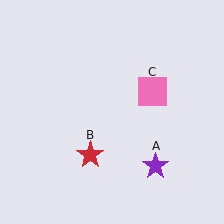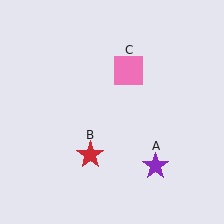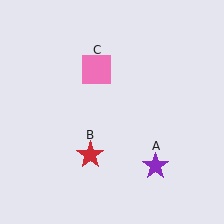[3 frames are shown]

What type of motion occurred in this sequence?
The pink square (object C) rotated counterclockwise around the center of the scene.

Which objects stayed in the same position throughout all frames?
Purple star (object A) and red star (object B) remained stationary.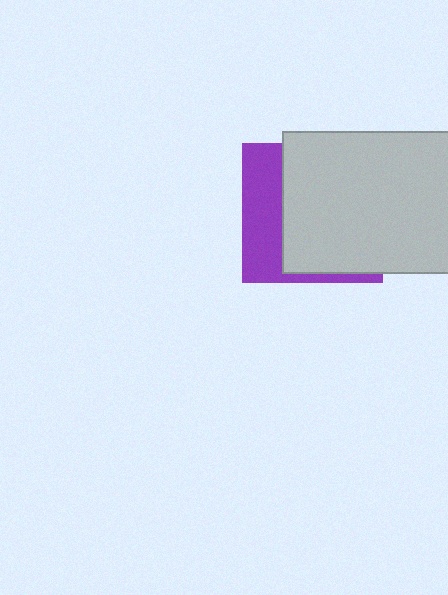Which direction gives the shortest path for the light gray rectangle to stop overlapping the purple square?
Moving right gives the shortest separation.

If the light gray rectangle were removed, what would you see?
You would see the complete purple square.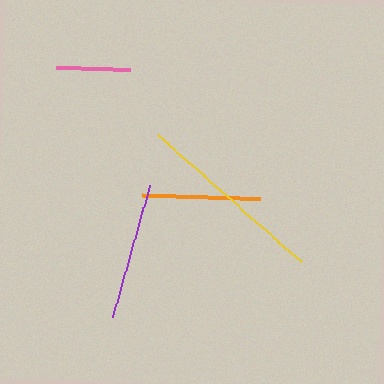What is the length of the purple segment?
The purple segment is approximately 137 pixels long.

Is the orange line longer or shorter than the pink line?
The orange line is longer than the pink line.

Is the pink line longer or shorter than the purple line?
The purple line is longer than the pink line.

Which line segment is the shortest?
The pink line is the shortest at approximately 74 pixels.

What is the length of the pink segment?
The pink segment is approximately 74 pixels long.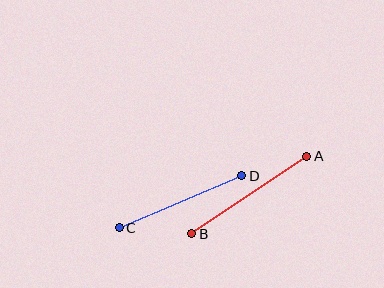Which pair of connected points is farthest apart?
Points A and B are farthest apart.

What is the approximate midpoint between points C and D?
The midpoint is at approximately (180, 202) pixels.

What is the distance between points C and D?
The distance is approximately 133 pixels.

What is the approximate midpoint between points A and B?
The midpoint is at approximately (249, 195) pixels.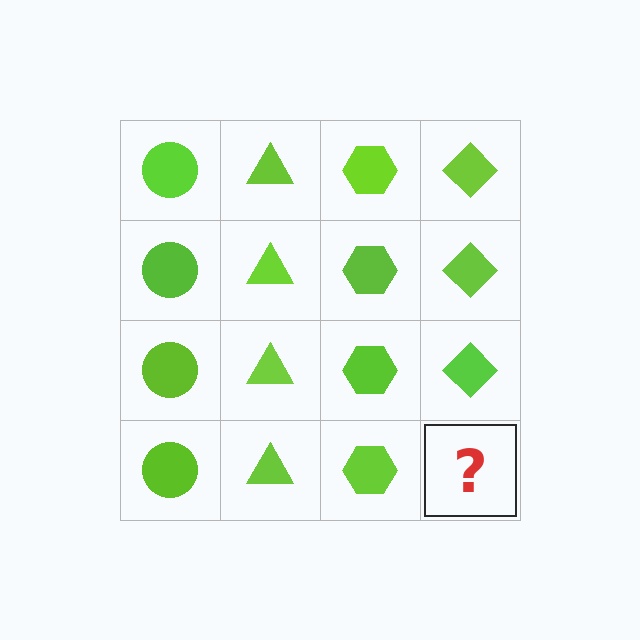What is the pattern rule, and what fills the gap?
The rule is that each column has a consistent shape. The gap should be filled with a lime diamond.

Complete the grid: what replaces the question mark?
The question mark should be replaced with a lime diamond.